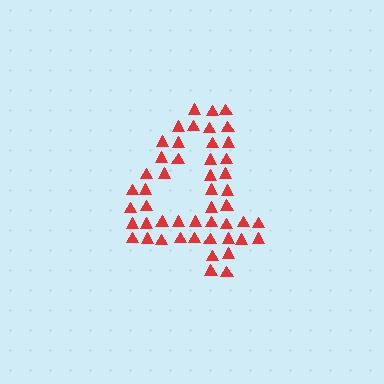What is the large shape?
The large shape is the digit 4.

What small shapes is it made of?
It is made of small triangles.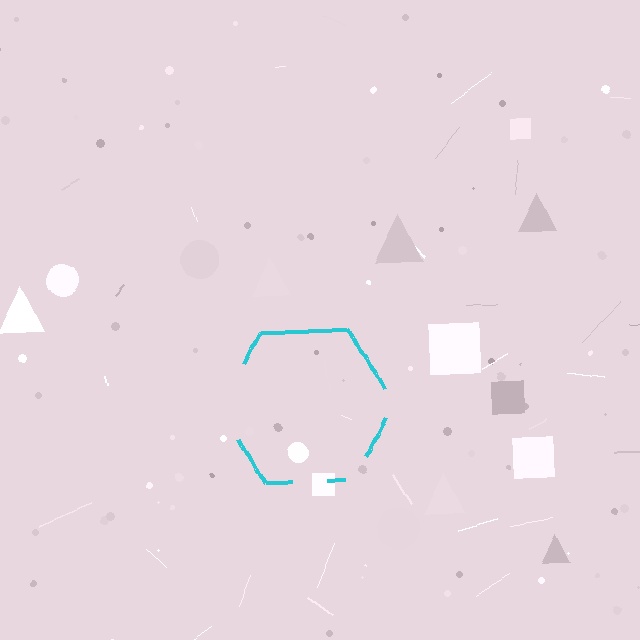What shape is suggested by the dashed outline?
The dashed outline suggests a hexagon.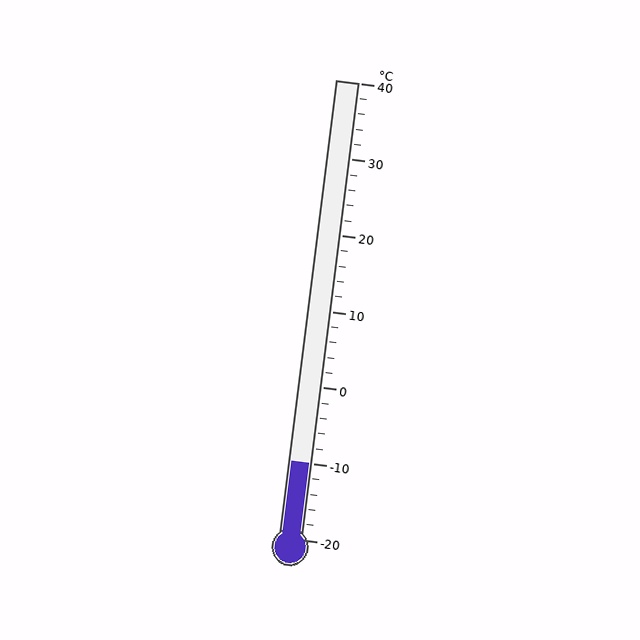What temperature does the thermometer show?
The thermometer shows approximately -10°C.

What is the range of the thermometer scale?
The thermometer scale ranges from -20°C to 40°C.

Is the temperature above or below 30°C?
The temperature is below 30°C.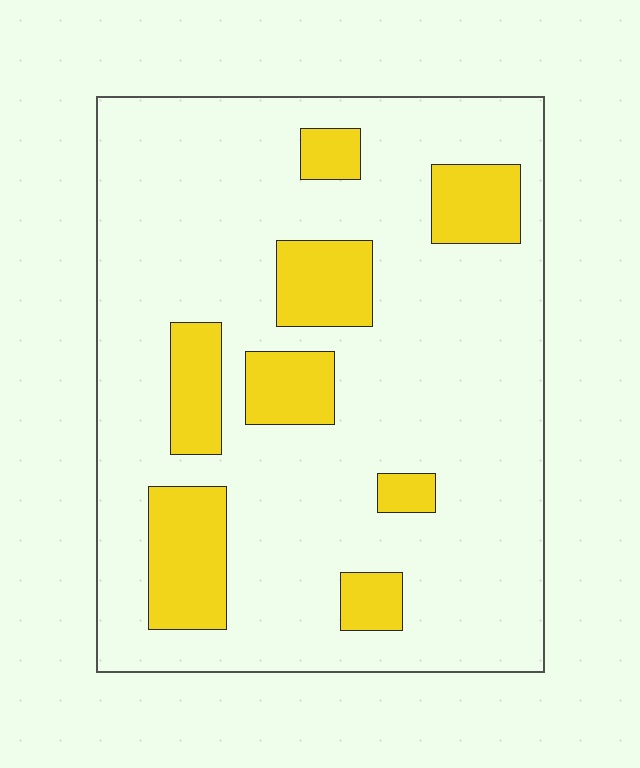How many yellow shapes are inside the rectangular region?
8.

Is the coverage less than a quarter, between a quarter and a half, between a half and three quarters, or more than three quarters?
Less than a quarter.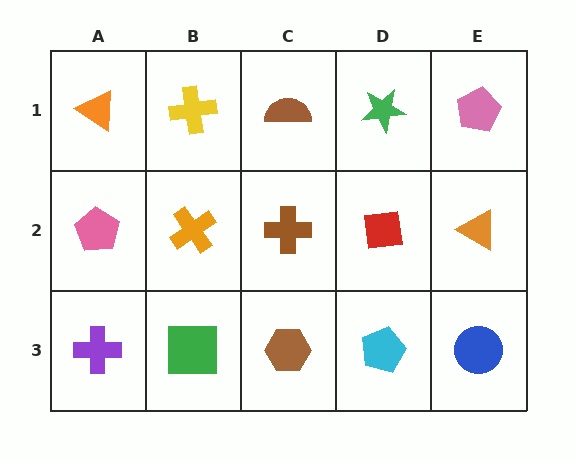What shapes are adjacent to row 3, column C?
A brown cross (row 2, column C), a green square (row 3, column B), a cyan pentagon (row 3, column D).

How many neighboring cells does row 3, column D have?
3.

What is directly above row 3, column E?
An orange triangle.